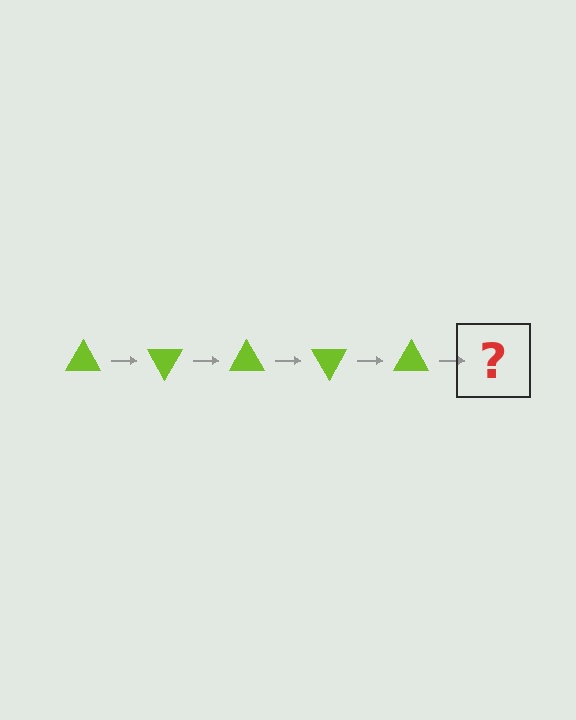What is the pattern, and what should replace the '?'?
The pattern is that the triangle rotates 60 degrees each step. The '?' should be a lime triangle rotated 300 degrees.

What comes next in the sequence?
The next element should be a lime triangle rotated 300 degrees.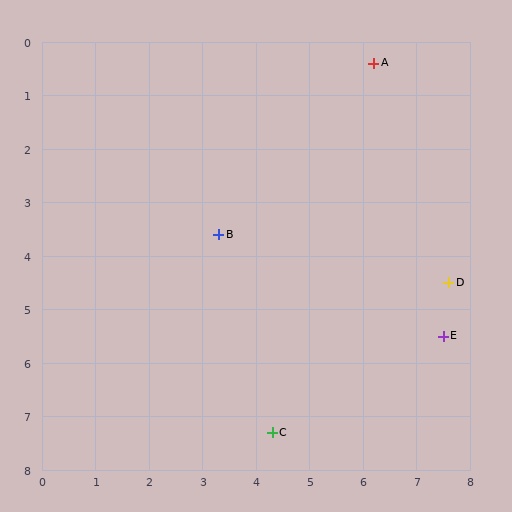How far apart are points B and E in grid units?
Points B and E are about 4.6 grid units apart.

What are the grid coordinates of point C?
Point C is at approximately (4.3, 7.3).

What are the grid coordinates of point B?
Point B is at approximately (3.3, 3.6).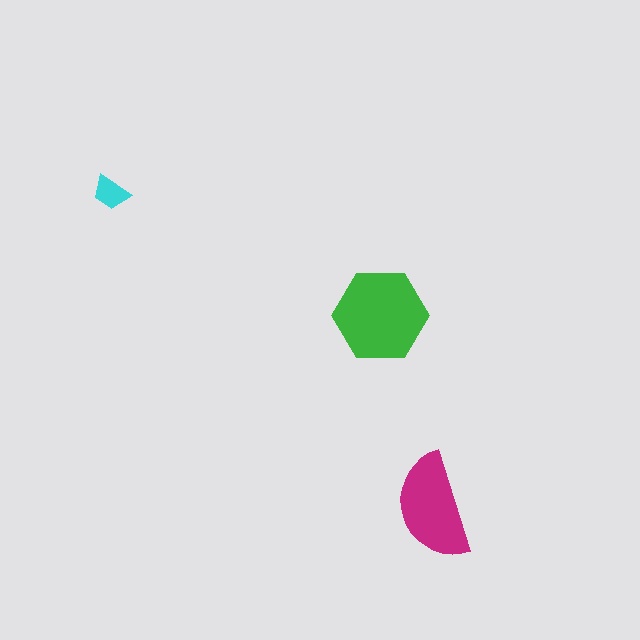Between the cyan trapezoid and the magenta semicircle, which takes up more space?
The magenta semicircle.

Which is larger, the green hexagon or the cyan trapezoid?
The green hexagon.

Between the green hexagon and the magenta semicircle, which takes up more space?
The green hexagon.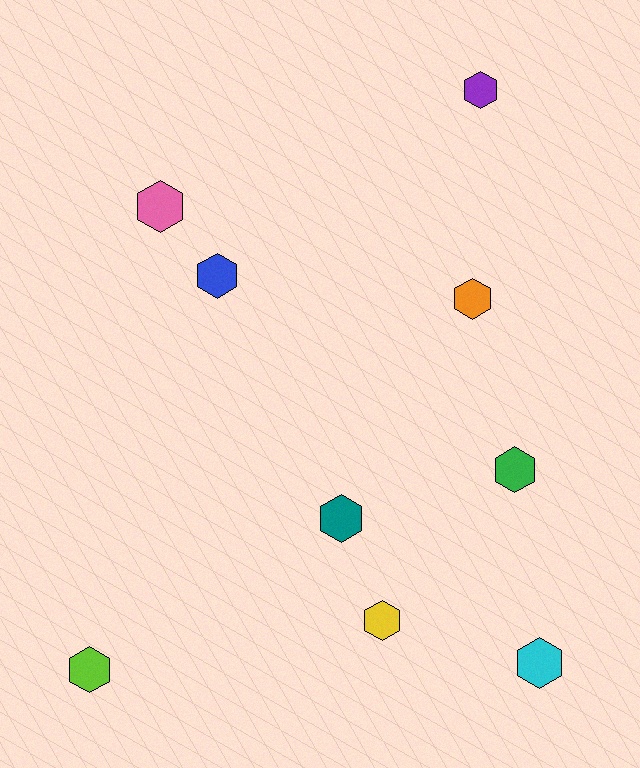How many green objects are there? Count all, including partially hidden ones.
There is 1 green object.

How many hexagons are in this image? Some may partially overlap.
There are 9 hexagons.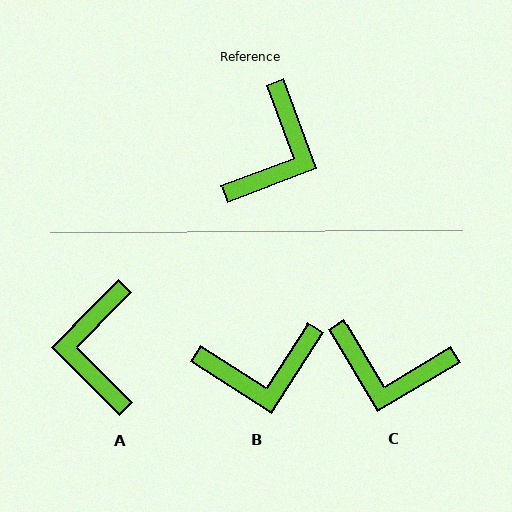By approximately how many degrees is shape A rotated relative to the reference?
Approximately 155 degrees clockwise.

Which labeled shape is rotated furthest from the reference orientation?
A, about 155 degrees away.